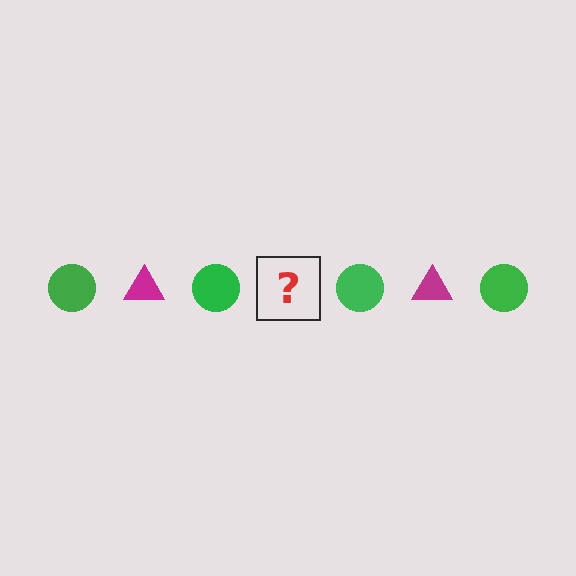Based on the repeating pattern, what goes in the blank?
The blank should be a magenta triangle.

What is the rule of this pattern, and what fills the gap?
The rule is that the pattern alternates between green circle and magenta triangle. The gap should be filled with a magenta triangle.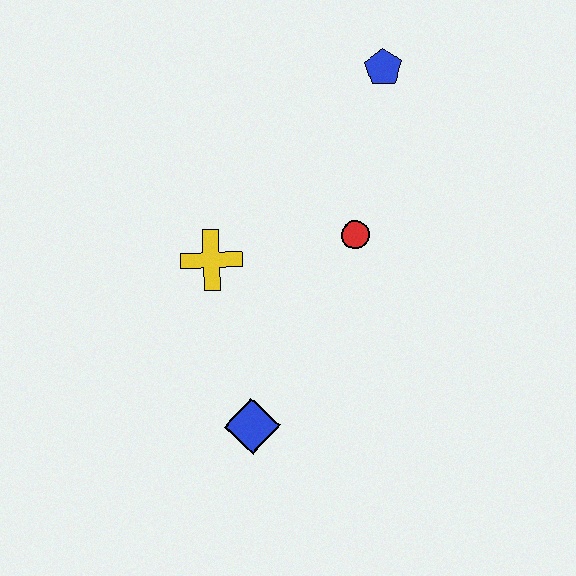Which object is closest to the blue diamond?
The yellow cross is closest to the blue diamond.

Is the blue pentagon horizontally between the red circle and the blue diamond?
No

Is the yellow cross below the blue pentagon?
Yes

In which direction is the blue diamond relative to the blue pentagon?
The blue diamond is below the blue pentagon.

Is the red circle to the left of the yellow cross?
No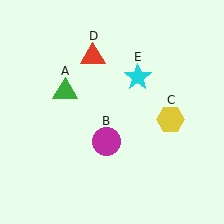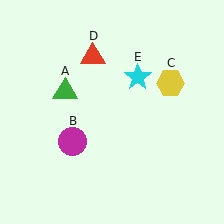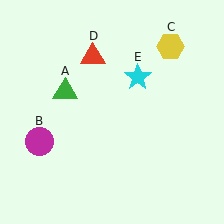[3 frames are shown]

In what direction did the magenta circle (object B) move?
The magenta circle (object B) moved left.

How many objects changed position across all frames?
2 objects changed position: magenta circle (object B), yellow hexagon (object C).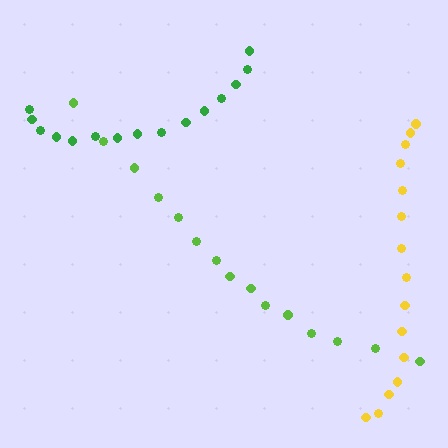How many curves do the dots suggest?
There are 3 distinct paths.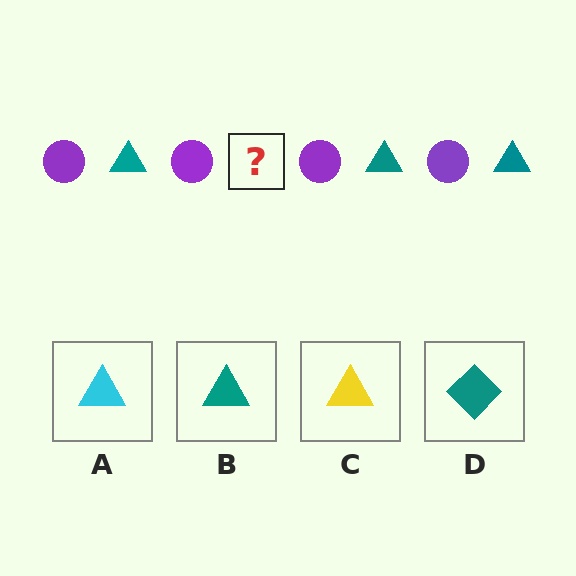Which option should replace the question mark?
Option B.